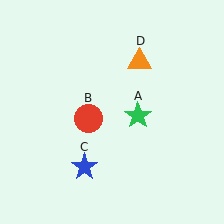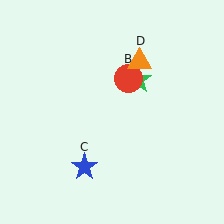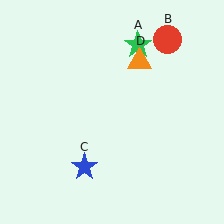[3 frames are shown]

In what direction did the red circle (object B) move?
The red circle (object B) moved up and to the right.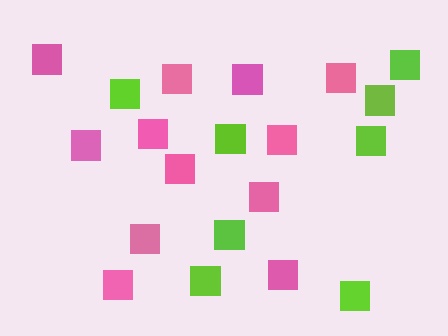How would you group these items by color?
There are 2 groups: one group of pink squares (12) and one group of lime squares (8).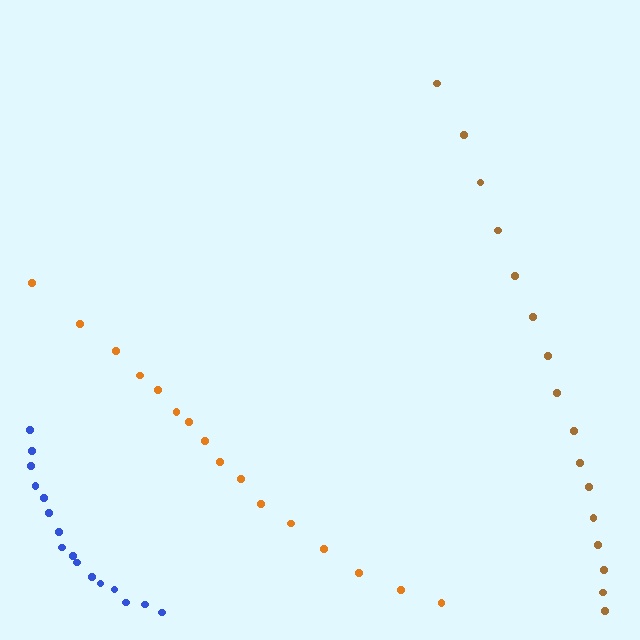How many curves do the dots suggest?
There are 3 distinct paths.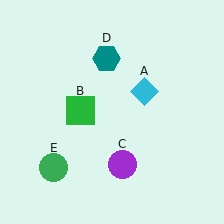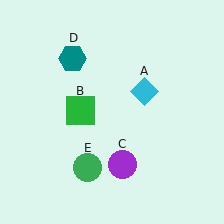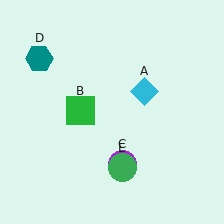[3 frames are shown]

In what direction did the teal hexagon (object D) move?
The teal hexagon (object D) moved left.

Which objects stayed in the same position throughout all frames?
Cyan diamond (object A) and green square (object B) and purple circle (object C) remained stationary.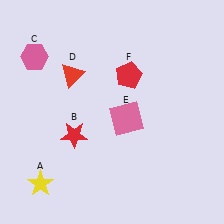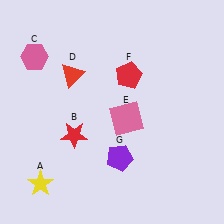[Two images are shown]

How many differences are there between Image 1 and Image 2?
There is 1 difference between the two images.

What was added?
A purple pentagon (G) was added in Image 2.